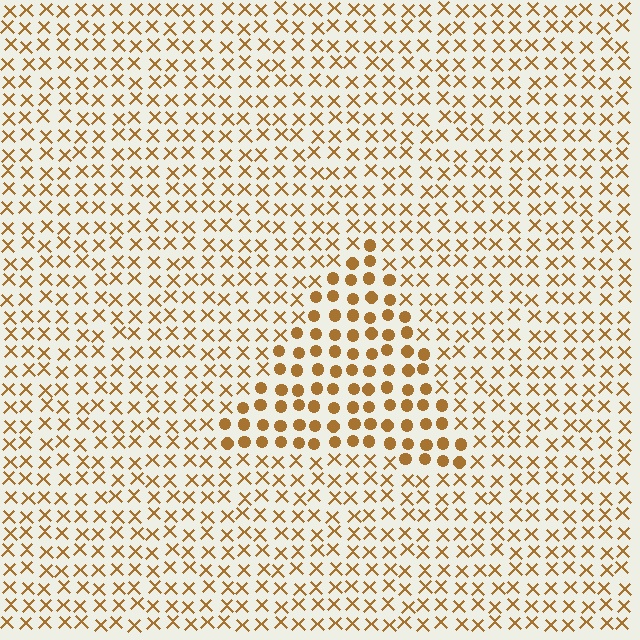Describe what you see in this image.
The image is filled with small brown elements arranged in a uniform grid. A triangle-shaped region contains circles, while the surrounding area contains X marks. The boundary is defined purely by the change in element shape.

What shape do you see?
I see a triangle.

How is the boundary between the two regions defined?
The boundary is defined by a change in element shape: circles inside vs. X marks outside. All elements share the same color and spacing.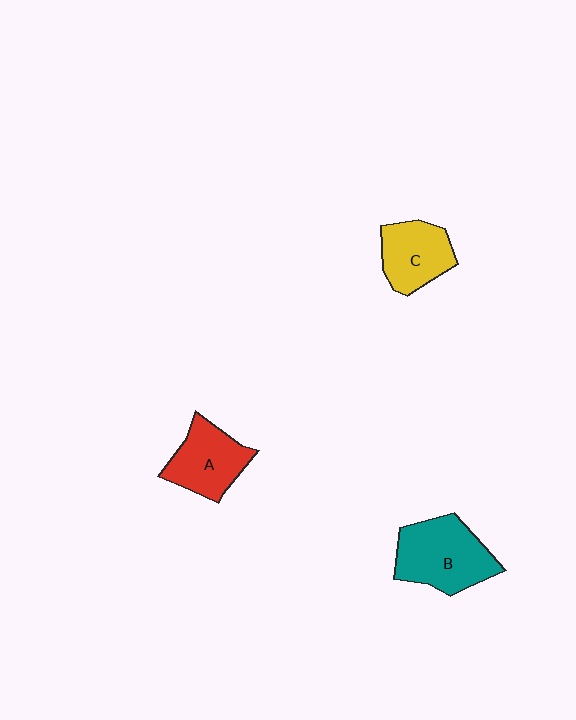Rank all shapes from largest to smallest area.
From largest to smallest: B (teal), A (red), C (yellow).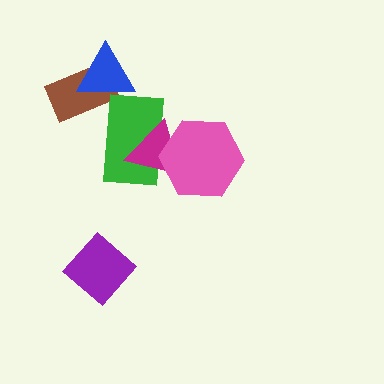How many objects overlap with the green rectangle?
2 objects overlap with the green rectangle.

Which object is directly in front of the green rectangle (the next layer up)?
The magenta triangle is directly in front of the green rectangle.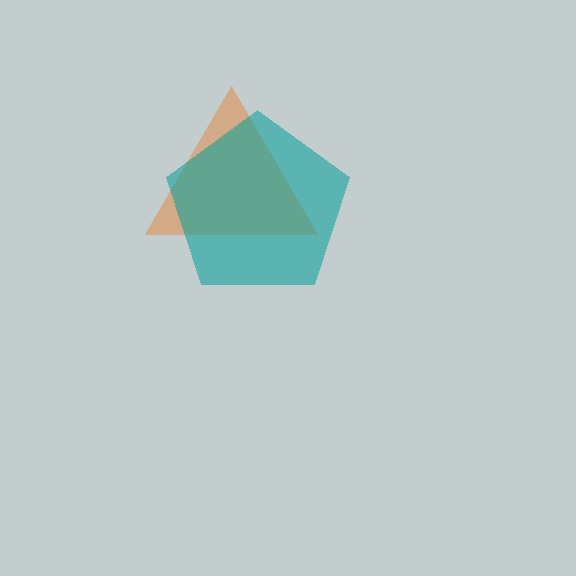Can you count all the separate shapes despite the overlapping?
Yes, there are 2 separate shapes.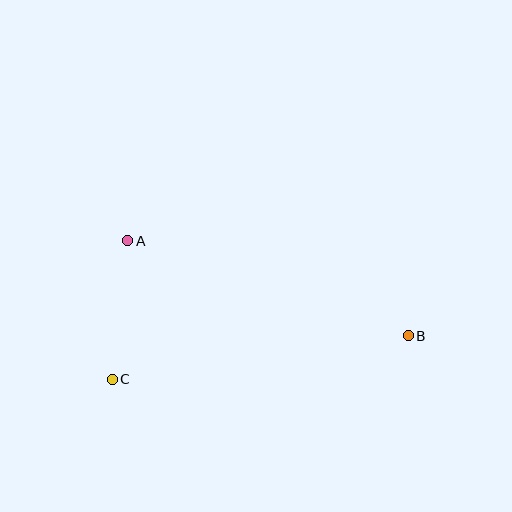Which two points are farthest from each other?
Points B and C are farthest from each other.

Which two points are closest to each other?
Points A and C are closest to each other.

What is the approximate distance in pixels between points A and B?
The distance between A and B is approximately 296 pixels.